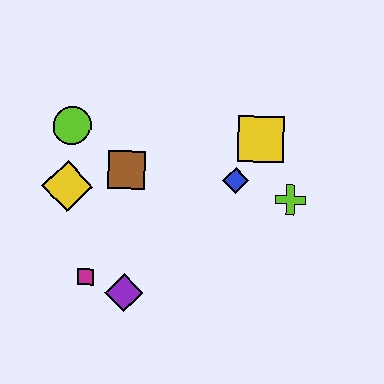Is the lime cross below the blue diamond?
Yes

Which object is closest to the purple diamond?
The magenta square is closest to the purple diamond.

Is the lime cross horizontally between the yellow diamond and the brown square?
No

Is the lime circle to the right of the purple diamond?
No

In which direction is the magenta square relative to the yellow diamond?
The magenta square is below the yellow diamond.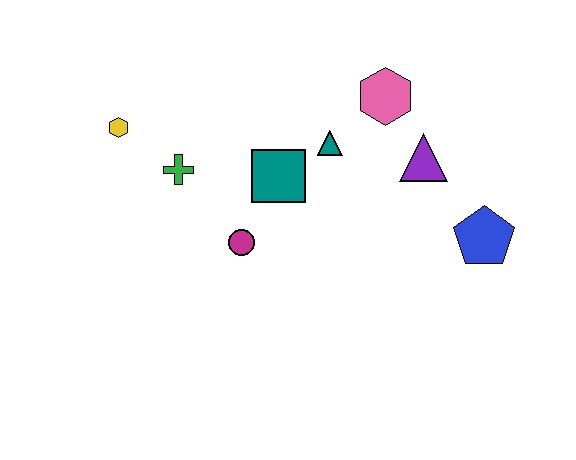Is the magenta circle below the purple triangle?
Yes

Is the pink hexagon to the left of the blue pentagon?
Yes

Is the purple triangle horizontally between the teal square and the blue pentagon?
Yes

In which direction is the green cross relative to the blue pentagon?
The green cross is to the left of the blue pentagon.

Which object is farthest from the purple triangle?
The yellow hexagon is farthest from the purple triangle.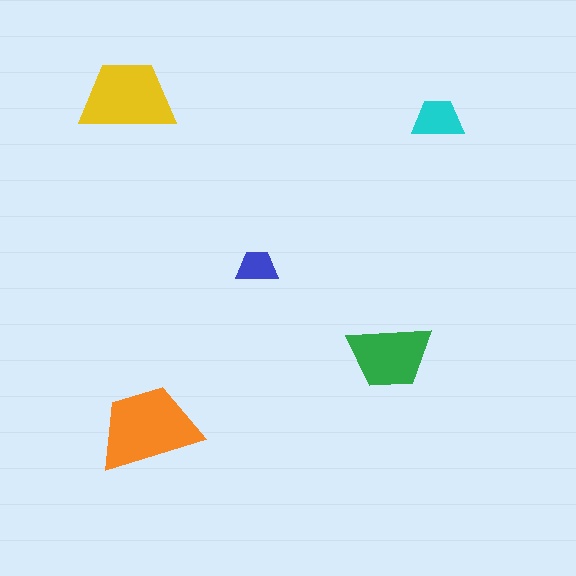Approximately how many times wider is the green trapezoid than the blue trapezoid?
About 2 times wider.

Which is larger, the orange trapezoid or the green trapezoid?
The orange one.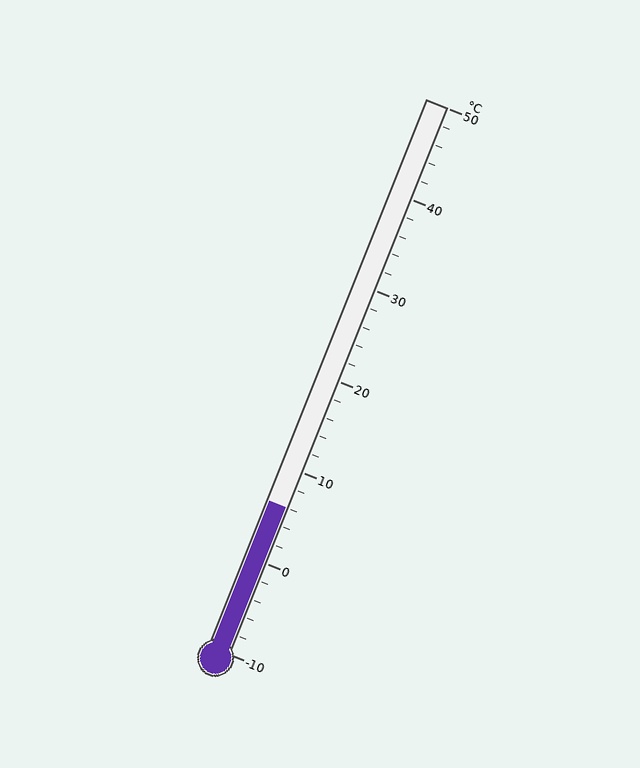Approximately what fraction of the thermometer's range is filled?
The thermometer is filled to approximately 25% of its range.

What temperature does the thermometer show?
The thermometer shows approximately 6°C.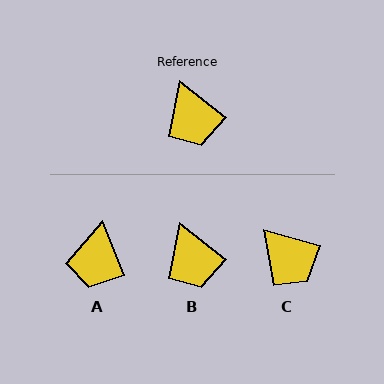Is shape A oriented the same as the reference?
No, it is off by about 30 degrees.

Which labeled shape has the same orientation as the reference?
B.